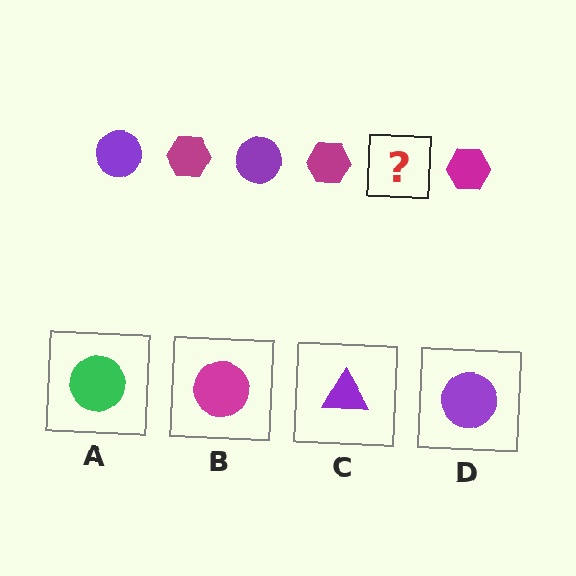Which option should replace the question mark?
Option D.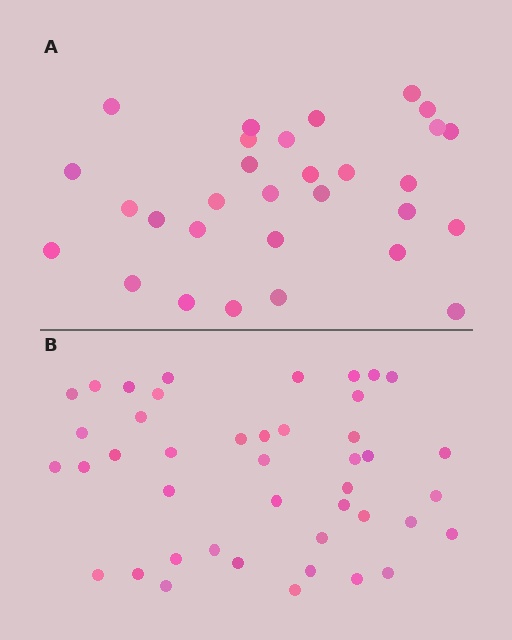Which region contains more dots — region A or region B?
Region B (the bottom region) has more dots.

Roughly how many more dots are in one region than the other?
Region B has approximately 15 more dots than region A.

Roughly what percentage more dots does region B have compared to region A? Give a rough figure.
About 45% more.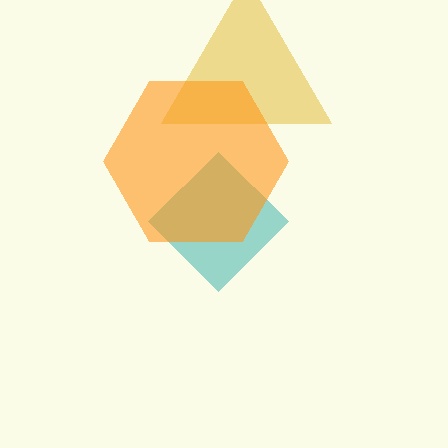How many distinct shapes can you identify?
There are 3 distinct shapes: a yellow triangle, a teal diamond, an orange hexagon.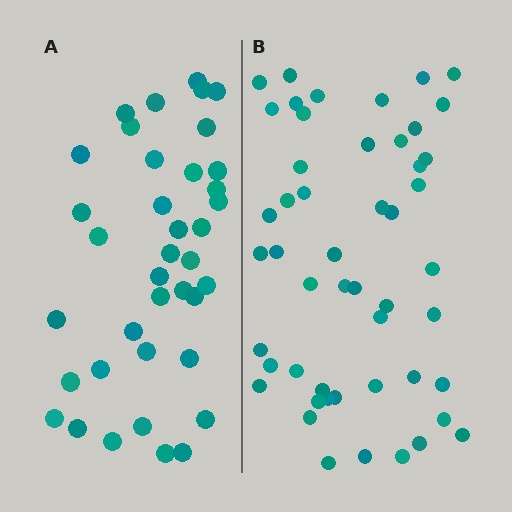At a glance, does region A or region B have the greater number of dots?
Region B (the right region) has more dots.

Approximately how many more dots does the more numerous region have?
Region B has roughly 12 or so more dots than region A.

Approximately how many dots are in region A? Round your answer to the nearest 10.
About 40 dots. (The exact count is 38, which rounds to 40.)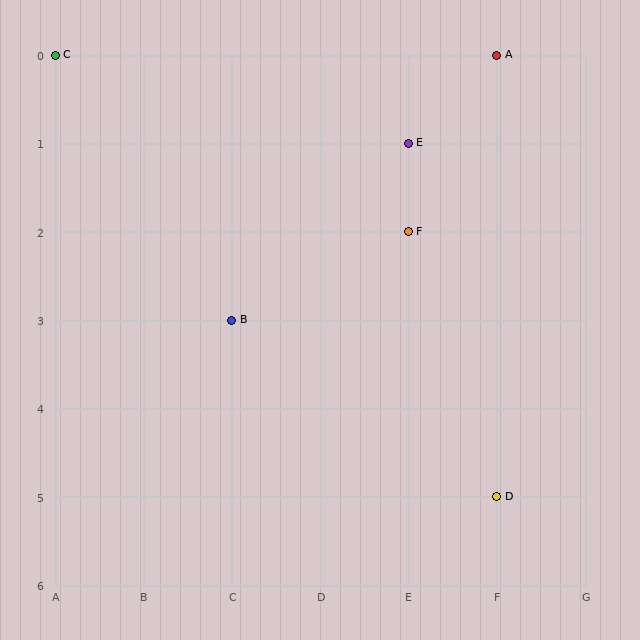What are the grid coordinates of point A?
Point A is at grid coordinates (F, 0).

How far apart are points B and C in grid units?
Points B and C are 2 columns and 3 rows apart (about 3.6 grid units diagonally).